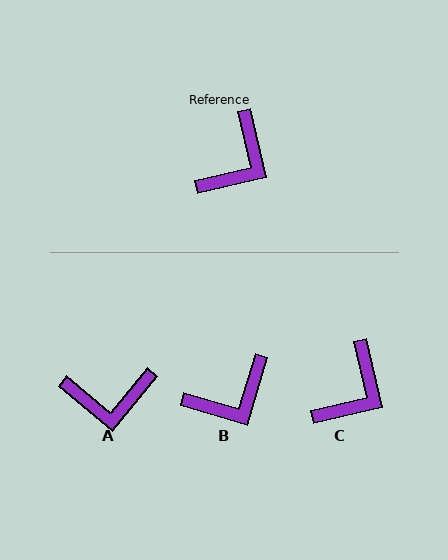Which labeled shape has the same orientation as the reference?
C.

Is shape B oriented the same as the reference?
No, it is off by about 30 degrees.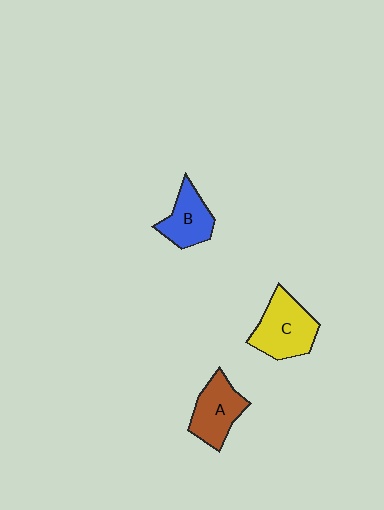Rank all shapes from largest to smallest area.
From largest to smallest: C (yellow), A (brown), B (blue).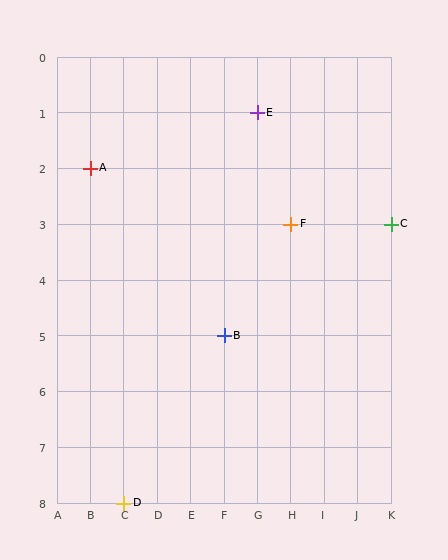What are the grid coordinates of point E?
Point E is at grid coordinates (G, 1).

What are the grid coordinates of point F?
Point F is at grid coordinates (H, 3).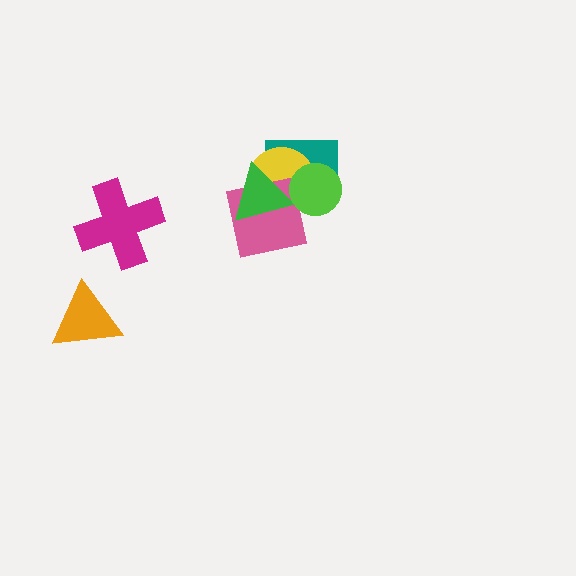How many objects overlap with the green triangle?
3 objects overlap with the green triangle.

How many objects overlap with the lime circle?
2 objects overlap with the lime circle.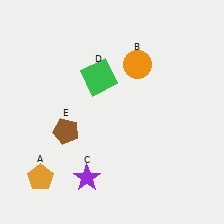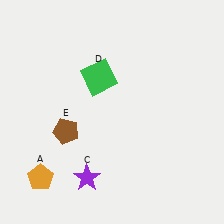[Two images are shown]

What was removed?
The orange circle (B) was removed in Image 2.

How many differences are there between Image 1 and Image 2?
There is 1 difference between the two images.